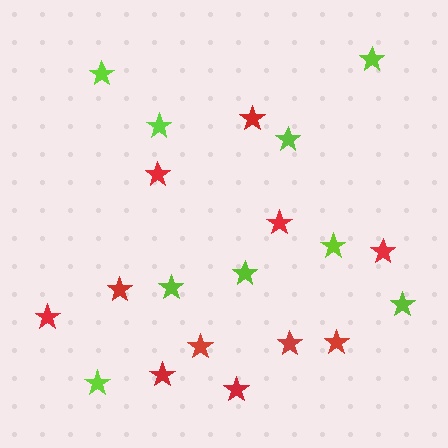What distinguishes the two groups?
There are 2 groups: one group of red stars (11) and one group of lime stars (9).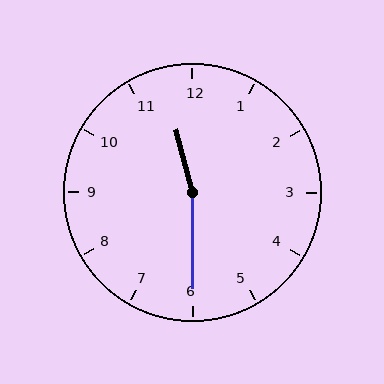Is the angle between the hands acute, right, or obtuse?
It is obtuse.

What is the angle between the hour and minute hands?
Approximately 165 degrees.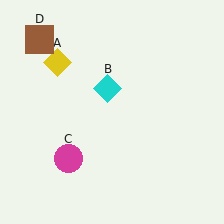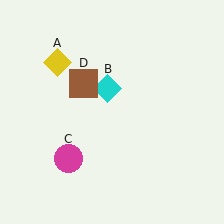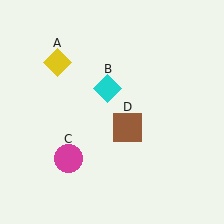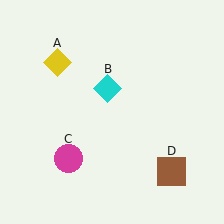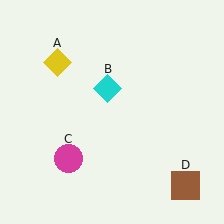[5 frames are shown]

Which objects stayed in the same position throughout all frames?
Yellow diamond (object A) and cyan diamond (object B) and magenta circle (object C) remained stationary.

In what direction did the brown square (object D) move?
The brown square (object D) moved down and to the right.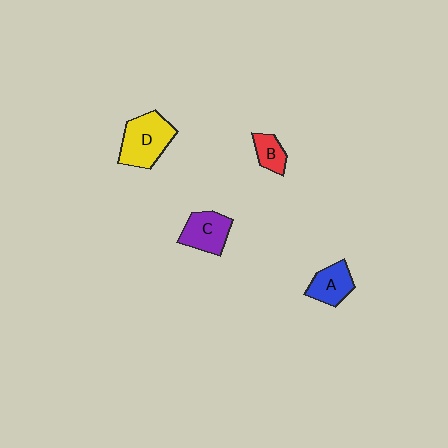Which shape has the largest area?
Shape D (yellow).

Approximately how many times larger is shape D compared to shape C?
Approximately 1.4 times.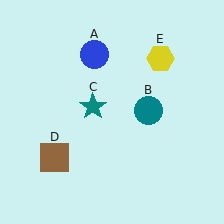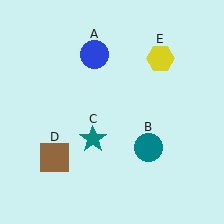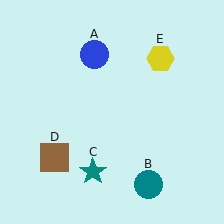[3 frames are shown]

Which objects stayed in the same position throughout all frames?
Blue circle (object A) and brown square (object D) and yellow hexagon (object E) remained stationary.